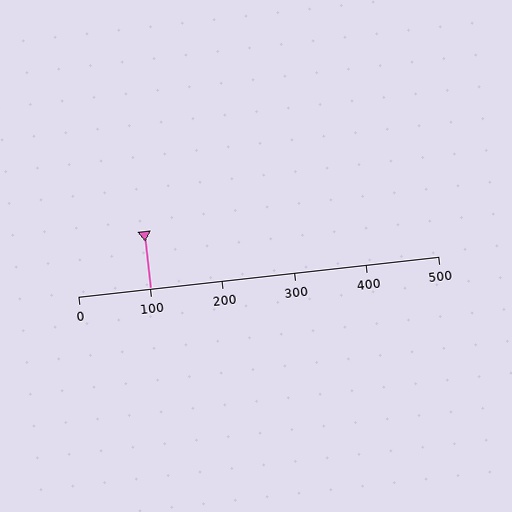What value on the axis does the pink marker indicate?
The marker indicates approximately 100.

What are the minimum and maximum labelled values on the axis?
The axis runs from 0 to 500.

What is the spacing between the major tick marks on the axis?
The major ticks are spaced 100 apart.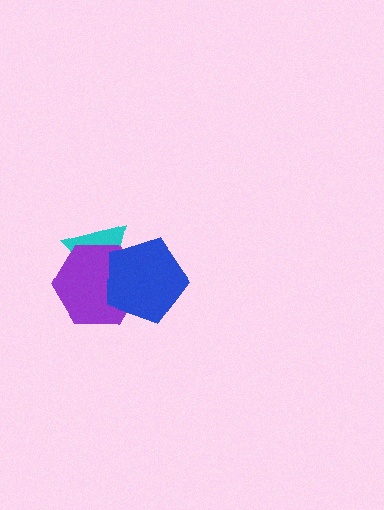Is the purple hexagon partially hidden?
Yes, it is partially covered by another shape.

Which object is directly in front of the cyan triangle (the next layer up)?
The purple hexagon is directly in front of the cyan triangle.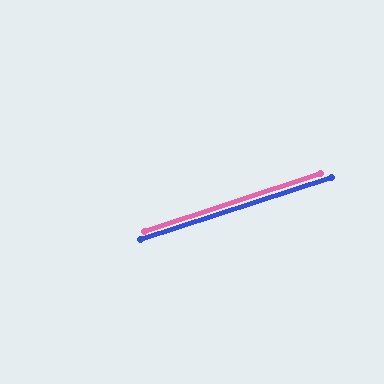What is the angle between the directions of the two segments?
Approximately 0 degrees.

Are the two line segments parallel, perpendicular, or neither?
Parallel — their directions differ by only 0.3°.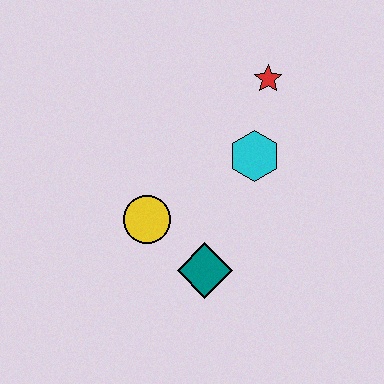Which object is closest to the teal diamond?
The yellow circle is closest to the teal diamond.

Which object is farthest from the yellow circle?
The red star is farthest from the yellow circle.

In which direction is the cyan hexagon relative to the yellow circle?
The cyan hexagon is to the right of the yellow circle.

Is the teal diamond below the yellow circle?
Yes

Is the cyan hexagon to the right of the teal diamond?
Yes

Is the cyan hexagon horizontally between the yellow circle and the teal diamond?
No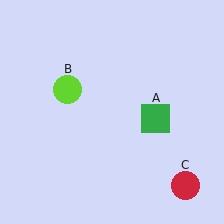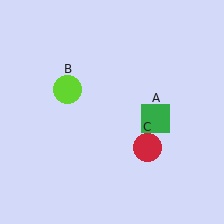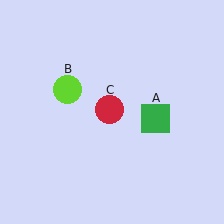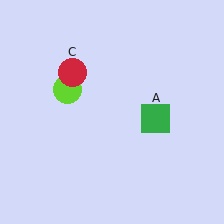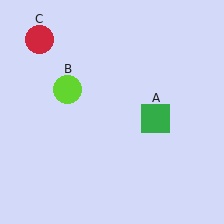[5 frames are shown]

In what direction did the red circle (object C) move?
The red circle (object C) moved up and to the left.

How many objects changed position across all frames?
1 object changed position: red circle (object C).